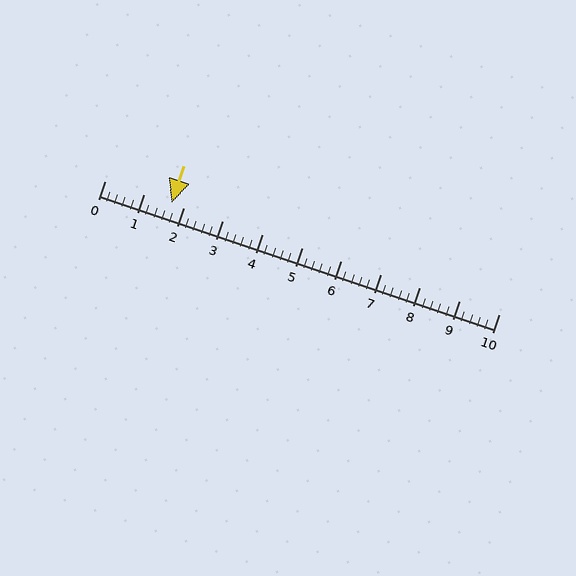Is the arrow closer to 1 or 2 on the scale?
The arrow is closer to 2.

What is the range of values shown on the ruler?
The ruler shows values from 0 to 10.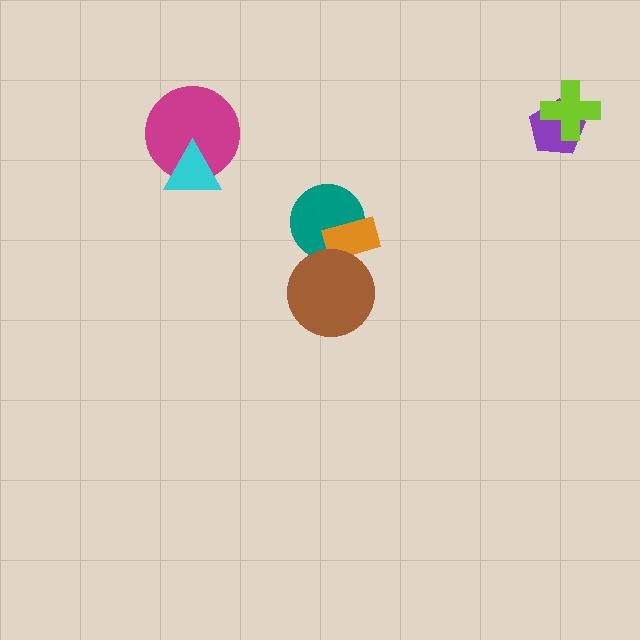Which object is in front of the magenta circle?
The cyan triangle is in front of the magenta circle.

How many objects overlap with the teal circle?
2 objects overlap with the teal circle.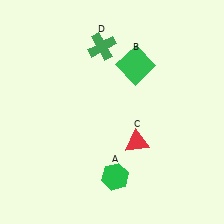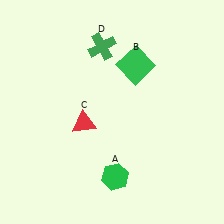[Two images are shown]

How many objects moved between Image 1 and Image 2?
1 object moved between the two images.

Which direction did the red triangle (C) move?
The red triangle (C) moved left.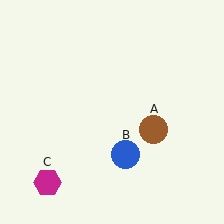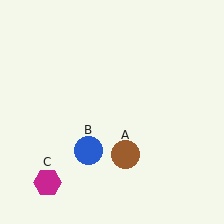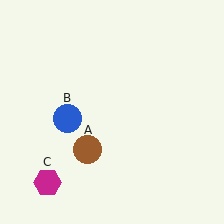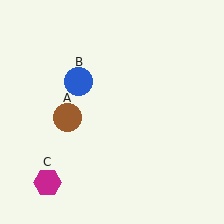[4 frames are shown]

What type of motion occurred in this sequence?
The brown circle (object A), blue circle (object B) rotated clockwise around the center of the scene.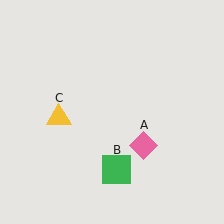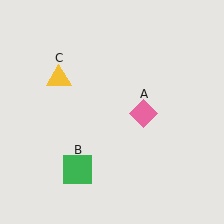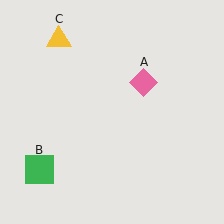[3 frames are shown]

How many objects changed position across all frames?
3 objects changed position: pink diamond (object A), green square (object B), yellow triangle (object C).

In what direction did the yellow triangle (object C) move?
The yellow triangle (object C) moved up.